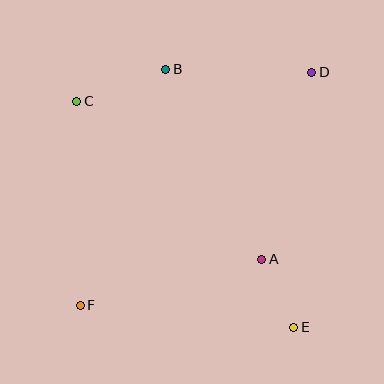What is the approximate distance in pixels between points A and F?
The distance between A and F is approximately 188 pixels.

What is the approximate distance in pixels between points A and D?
The distance between A and D is approximately 194 pixels.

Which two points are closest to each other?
Points A and E are closest to each other.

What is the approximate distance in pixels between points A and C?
The distance between A and C is approximately 243 pixels.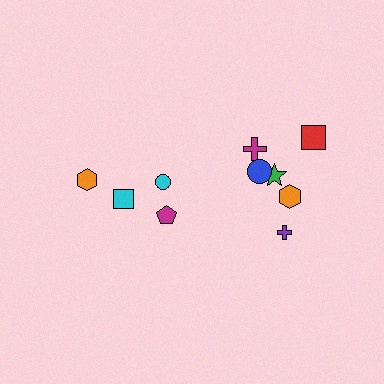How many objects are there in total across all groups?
There are 10 objects.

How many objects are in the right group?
There are 6 objects.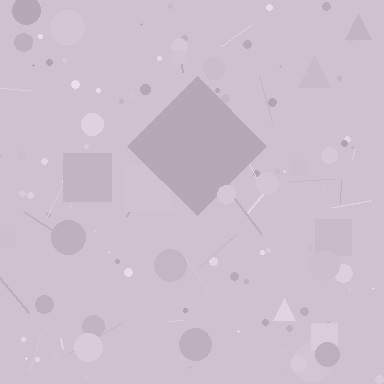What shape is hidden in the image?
A diamond is hidden in the image.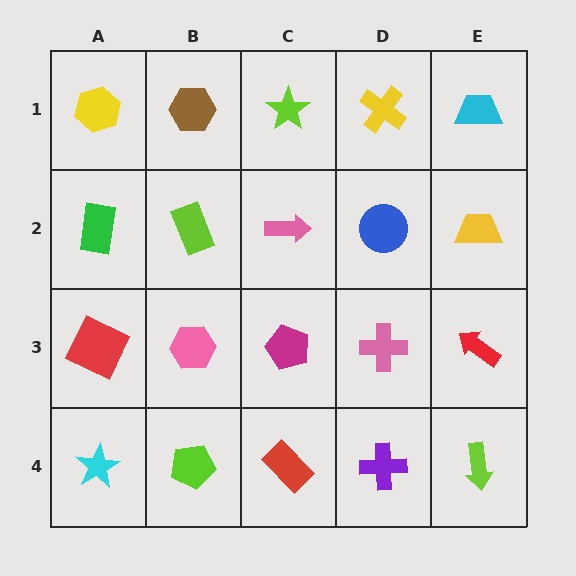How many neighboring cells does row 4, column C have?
3.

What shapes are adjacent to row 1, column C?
A pink arrow (row 2, column C), a brown hexagon (row 1, column B), a yellow cross (row 1, column D).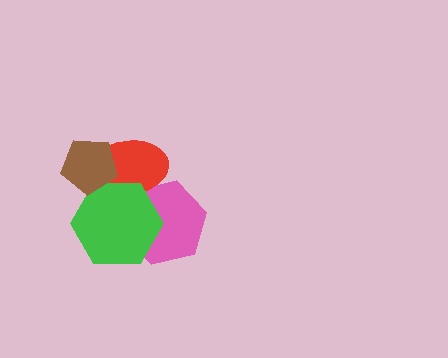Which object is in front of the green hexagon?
The brown pentagon is in front of the green hexagon.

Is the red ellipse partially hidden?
Yes, it is partially covered by another shape.